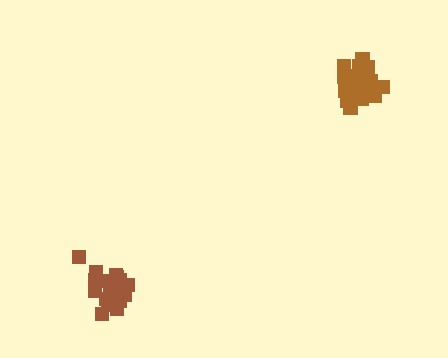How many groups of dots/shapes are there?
There are 2 groups.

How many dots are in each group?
Group 1: 21 dots, Group 2: 21 dots (42 total).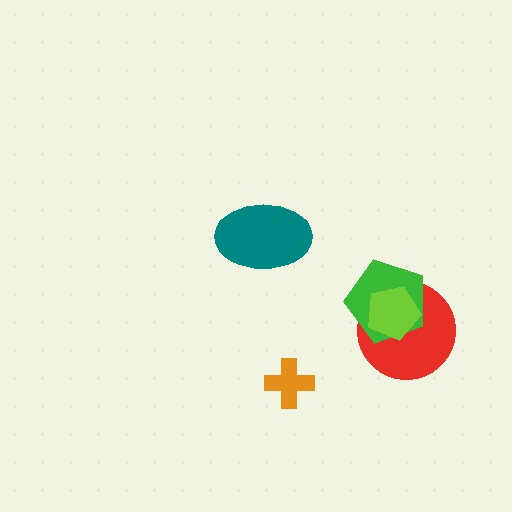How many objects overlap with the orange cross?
0 objects overlap with the orange cross.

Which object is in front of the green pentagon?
The lime pentagon is in front of the green pentagon.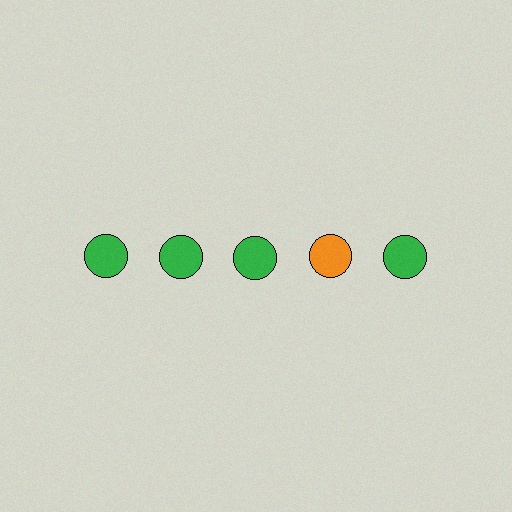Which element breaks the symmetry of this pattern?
The orange circle in the top row, second from right column breaks the symmetry. All other shapes are green circles.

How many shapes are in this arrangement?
There are 5 shapes arranged in a grid pattern.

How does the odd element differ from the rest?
It has a different color: orange instead of green.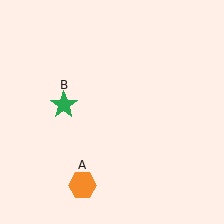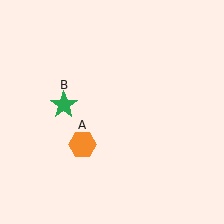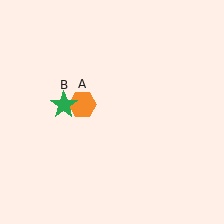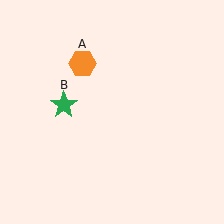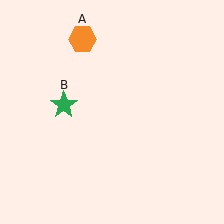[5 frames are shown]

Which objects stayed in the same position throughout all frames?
Green star (object B) remained stationary.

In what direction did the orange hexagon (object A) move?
The orange hexagon (object A) moved up.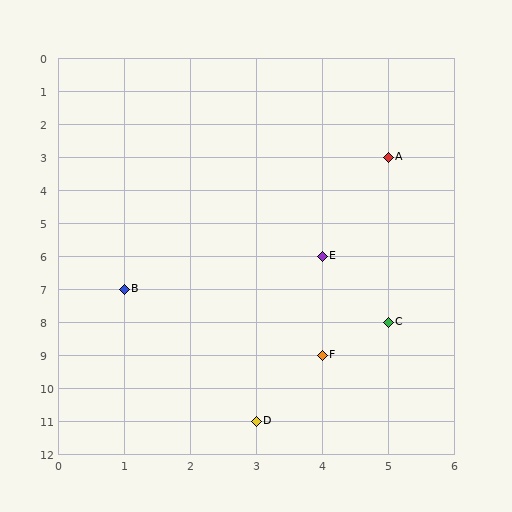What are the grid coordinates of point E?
Point E is at grid coordinates (4, 6).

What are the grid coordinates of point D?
Point D is at grid coordinates (3, 11).